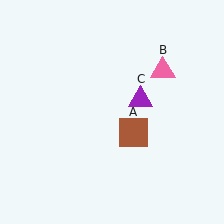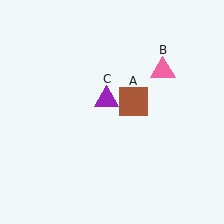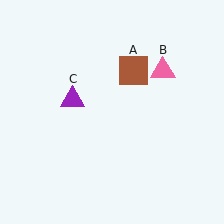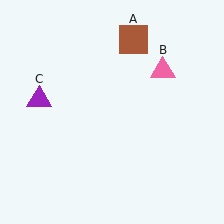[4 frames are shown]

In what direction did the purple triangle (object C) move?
The purple triangle (object C) moved left.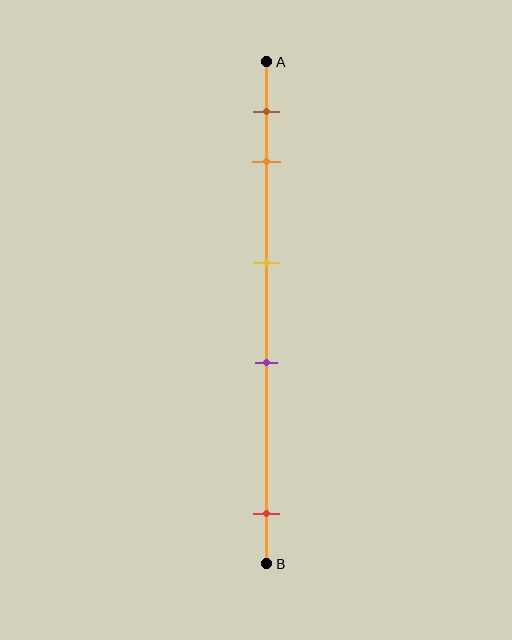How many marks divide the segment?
There are 5 marks dividing the segment.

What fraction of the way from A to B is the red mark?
The red mark is approximately 90% (0.9) of the way from A to B.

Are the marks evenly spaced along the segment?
No, the marks are not evenly spaced.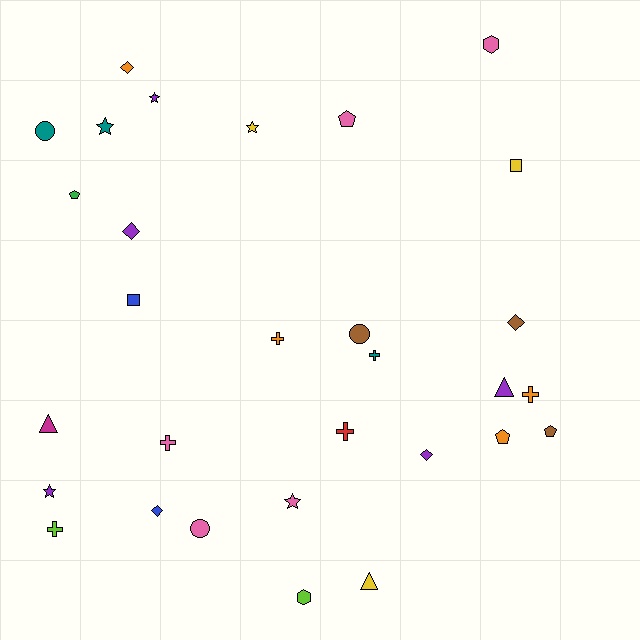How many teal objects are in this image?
There are 3 teal objects.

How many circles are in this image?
There are 3 circles.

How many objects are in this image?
There are 30 objects.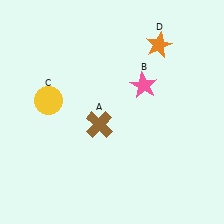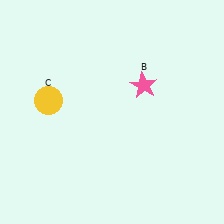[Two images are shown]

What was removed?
The orange star (D), the brown cross (A) were removed in Image 2.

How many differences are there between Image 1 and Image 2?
There are 2 differences between the two images.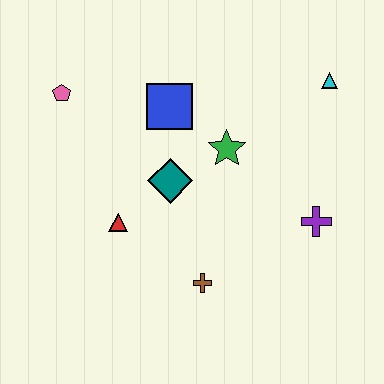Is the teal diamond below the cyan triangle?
Yes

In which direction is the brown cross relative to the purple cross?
The brown cross is to the left of the purple cross.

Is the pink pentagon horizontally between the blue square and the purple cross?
No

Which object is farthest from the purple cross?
The pink pentagon is farthest from the purple cross.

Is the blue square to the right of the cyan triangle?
No